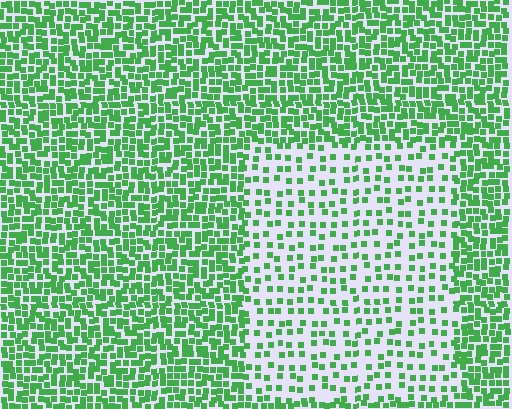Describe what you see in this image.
The image contains small green elements arranged at two different densities. A rectangle-shaped region is visible where the elements are less densely packed than the surrounding area.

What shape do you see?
I see a rectangle.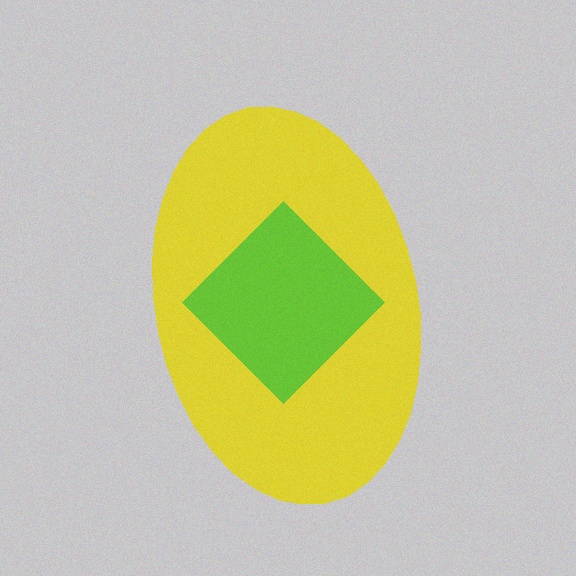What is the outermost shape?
The yellow ellipse.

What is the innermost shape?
The lime diamond.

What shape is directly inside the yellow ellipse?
The lime diamond.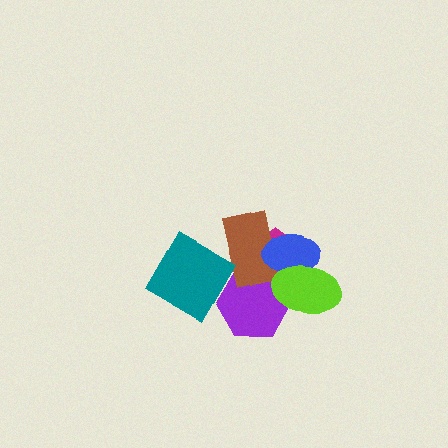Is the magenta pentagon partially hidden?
Yes, it is partially covered by another shape.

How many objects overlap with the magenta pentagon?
4 objects overlap with the magenta pentagon.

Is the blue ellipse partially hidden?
Yes, it is partially covered by another shape.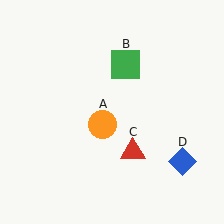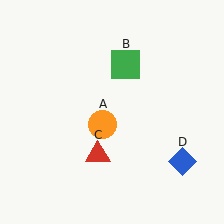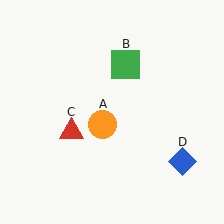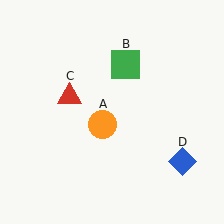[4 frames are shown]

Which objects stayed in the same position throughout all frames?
Orange circle (object A) and green square (object B) and blue diamond (object D) remained stationary.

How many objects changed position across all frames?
1 object changed position: red triangle (object C).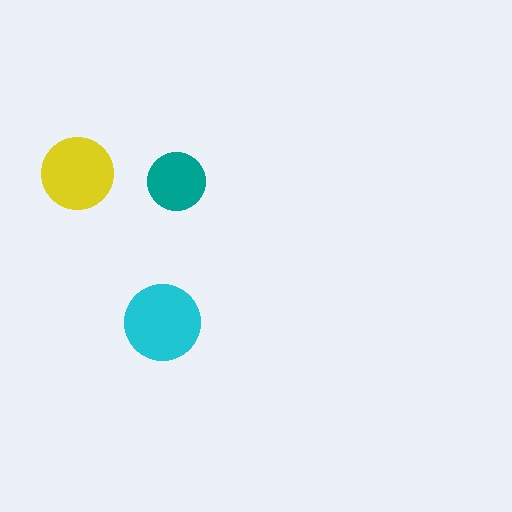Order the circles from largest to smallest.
the cyan one, the yellow one, the teal one.